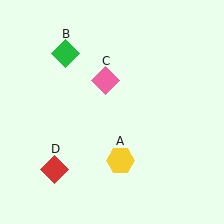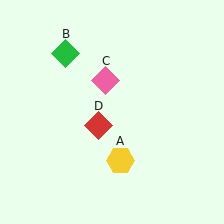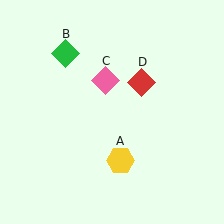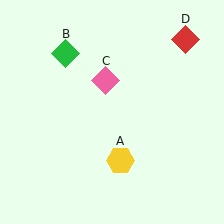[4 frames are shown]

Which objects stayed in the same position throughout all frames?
Yellow hexagon (object A) and green diamond (object B) and pink diamond (object C) remained stationary.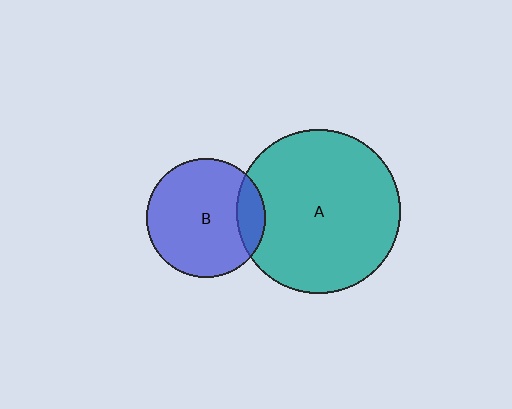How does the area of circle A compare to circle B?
Approximately 1.9 times.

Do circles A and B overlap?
Yes.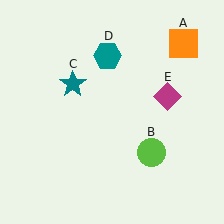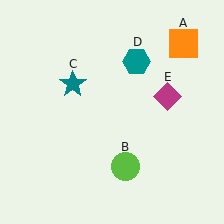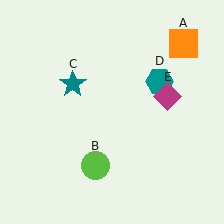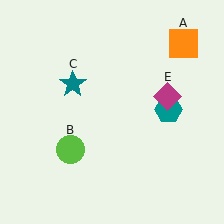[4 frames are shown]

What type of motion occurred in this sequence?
The lime circle (object B), teal hexagon (object D) rotated clockwise around the center of the scene.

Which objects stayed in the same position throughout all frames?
Orange square (object A) and teal star (object C) and magenta diamond (object E) remained stationary.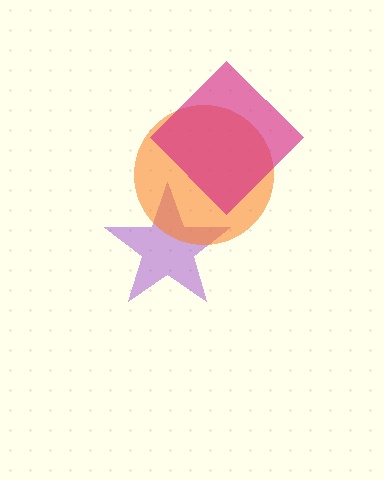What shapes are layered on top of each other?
The layered shapes are: a purple star, an orange circle, a magenta diamond.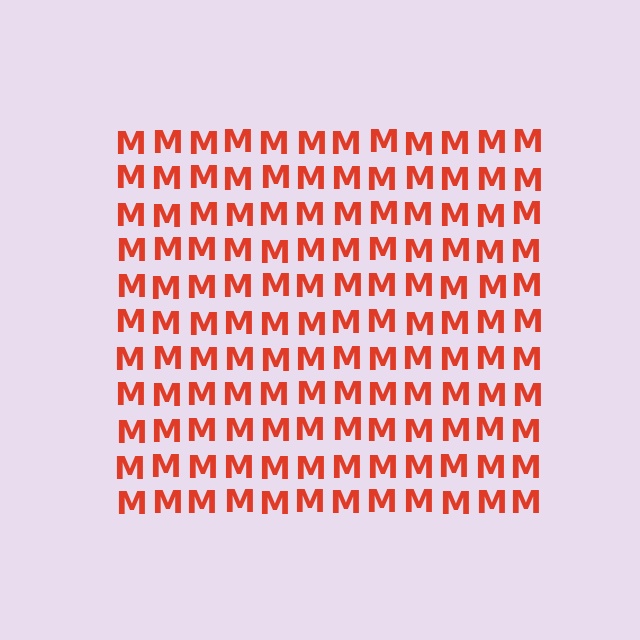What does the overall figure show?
The overall figure shows a square.